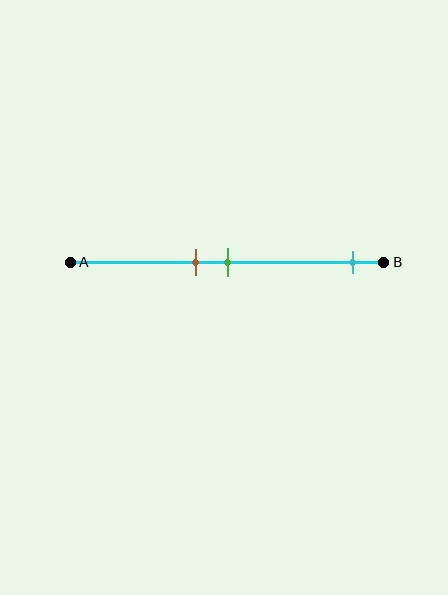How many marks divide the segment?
There are 3 marks dividing the segment.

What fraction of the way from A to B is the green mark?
The green mark is approximately 50% (0.5) of the way from A to B.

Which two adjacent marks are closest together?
The brown and green marks are the closest adjacent pair.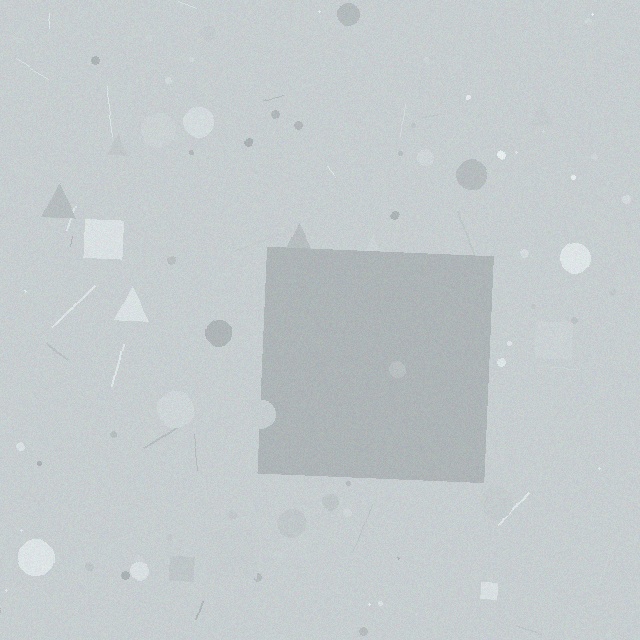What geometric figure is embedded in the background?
A square is embedded in the background.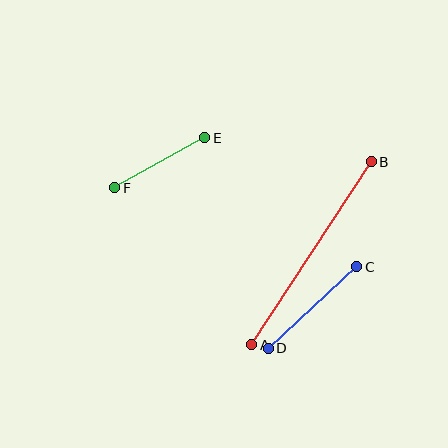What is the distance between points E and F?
The distance is approximately 103 pixels.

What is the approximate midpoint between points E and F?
The midpoint is at approximately (160, 163) pixels.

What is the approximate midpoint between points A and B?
The midpoint is at approximately (311, 253) pixels.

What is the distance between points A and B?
The distance is approximately 219 pixels.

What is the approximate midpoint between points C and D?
The midpoint is at approximately (312, 308) pixels.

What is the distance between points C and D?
The distance is approximately 120 pixels.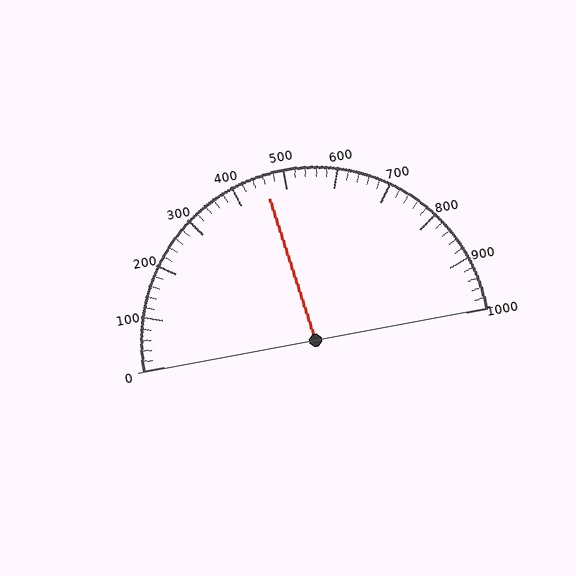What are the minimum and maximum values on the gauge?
The gauge ranges from 0 to 1000.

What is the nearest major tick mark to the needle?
The nearest major tick mark is 500.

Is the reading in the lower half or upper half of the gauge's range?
The reading is in the lower half of the range (0 to 1000).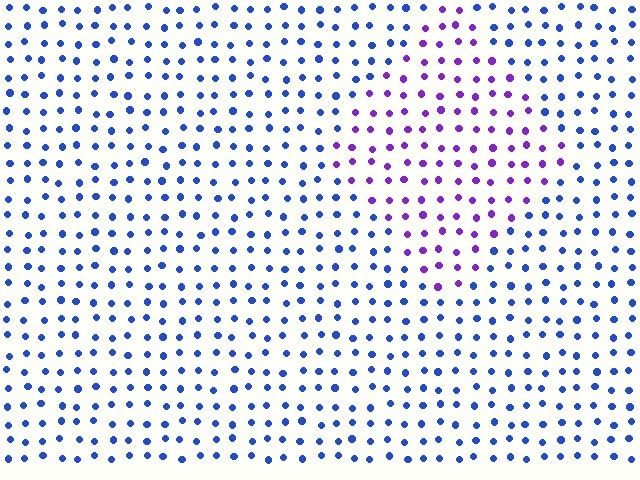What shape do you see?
I see a diamond.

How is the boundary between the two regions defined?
The boundary is defined purely by a slight shift in hue (about 49 degrees). Spacing, size, and orientation are identical on both sides.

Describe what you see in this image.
The image is filled with small blue elements in a uniform arrangement. A diamond-shaped region is visible where the elements are tinted to a slightly different hue, forming a subtle color boundary.